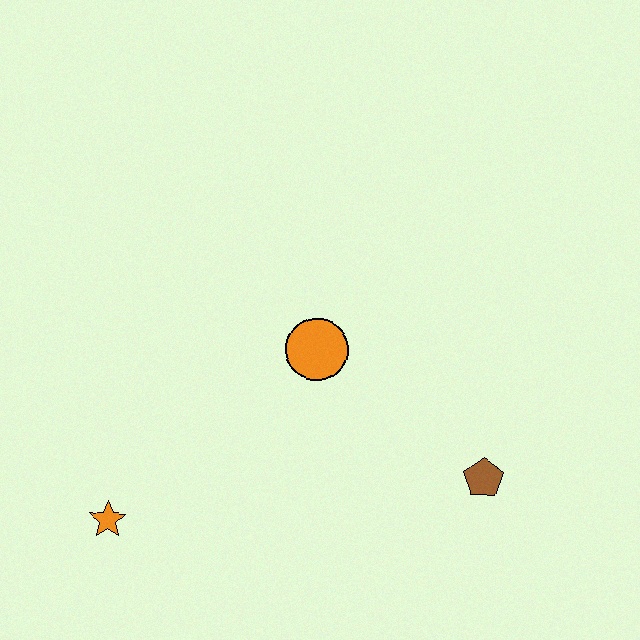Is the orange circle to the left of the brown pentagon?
Yes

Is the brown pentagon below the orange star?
No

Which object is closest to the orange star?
The orange circle is closest to the orange star.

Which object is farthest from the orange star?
The brown pentagon is farthest from the orange star.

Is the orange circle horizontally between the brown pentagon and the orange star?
Yes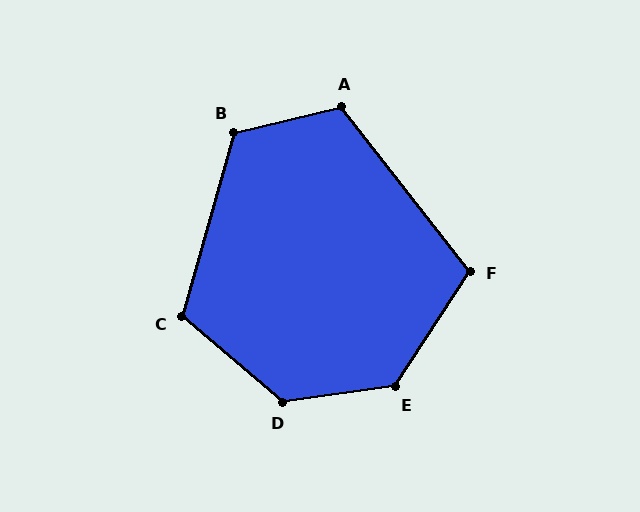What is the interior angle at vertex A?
Approximately 115 degrees (obtuse).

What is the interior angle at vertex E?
Approximately 131 degrees (obtuse).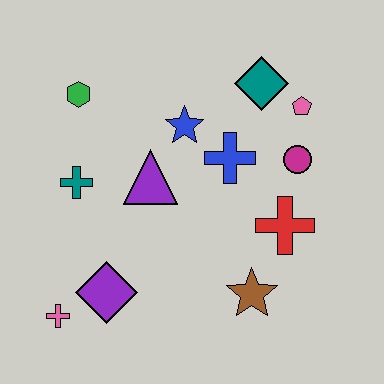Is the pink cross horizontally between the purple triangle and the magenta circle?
No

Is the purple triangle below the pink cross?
No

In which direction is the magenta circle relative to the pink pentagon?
The magenta circle is below the pink pentagon.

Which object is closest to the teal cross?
The purple triangle is closest to the teal cross.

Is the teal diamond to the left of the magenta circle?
Yes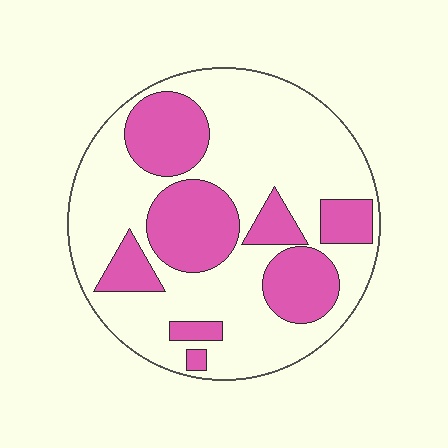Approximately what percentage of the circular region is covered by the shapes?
Approximately 35%.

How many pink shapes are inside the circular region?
8.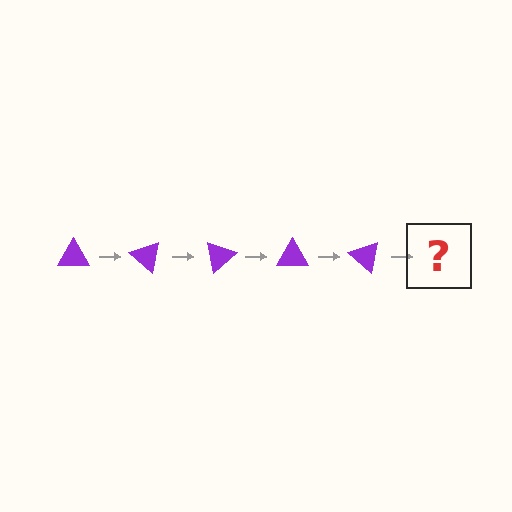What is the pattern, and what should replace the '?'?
The pattern is that the triangle rotates 40 degrees each step. The '?' should be a purple triangle rotated 200 degrees.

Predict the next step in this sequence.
The next step is a purple triangle rotated 200 degrees.